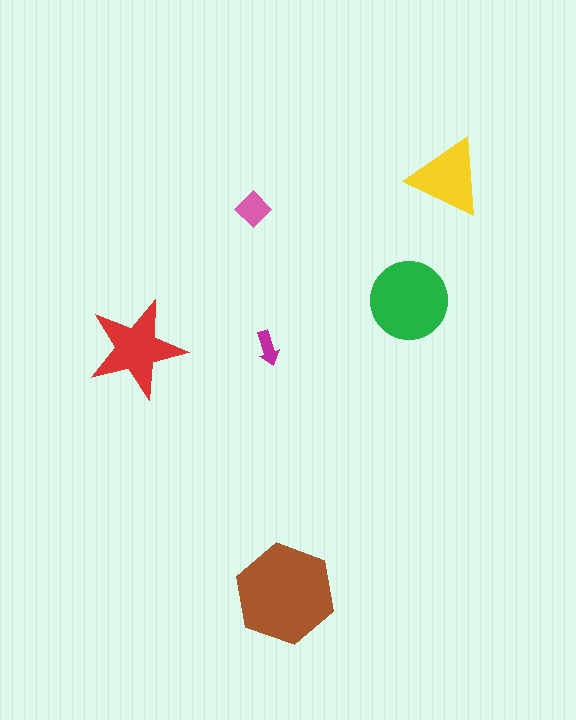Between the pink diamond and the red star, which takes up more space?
The red star.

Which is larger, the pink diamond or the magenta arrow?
The pink diamond.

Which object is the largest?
The brown hexagon.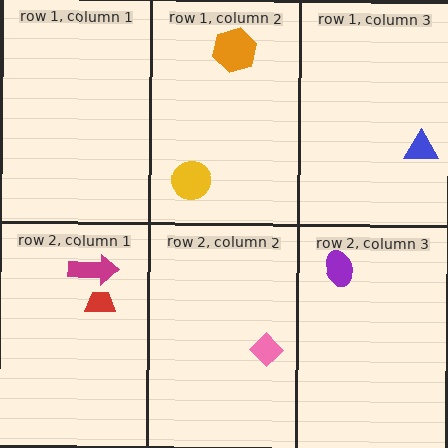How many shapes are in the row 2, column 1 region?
2.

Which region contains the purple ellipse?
The row 2, column 3 region.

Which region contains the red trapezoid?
The row 2, column 1 region.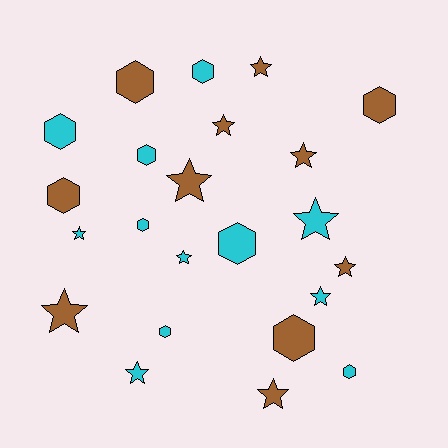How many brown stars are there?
There are 7 brown stars.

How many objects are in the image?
There are 23 objects.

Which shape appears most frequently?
Star, with 12 objects.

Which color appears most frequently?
Cyan, with 12 objects.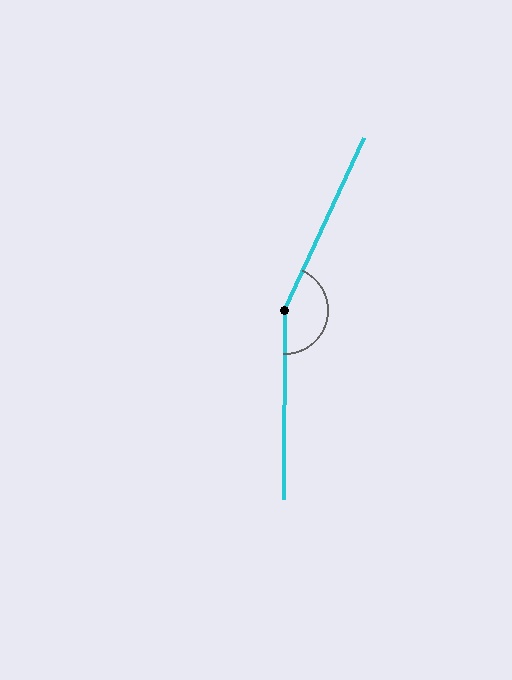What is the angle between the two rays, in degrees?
Approximately 156 degrees.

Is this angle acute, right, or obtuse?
It is obtuse.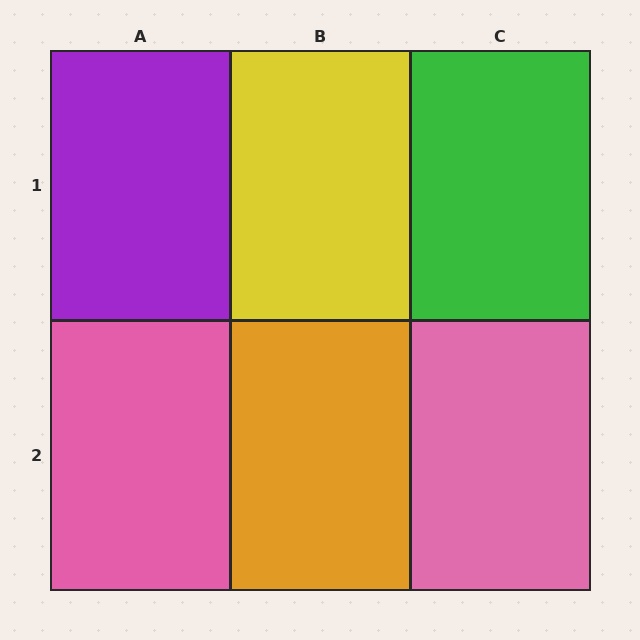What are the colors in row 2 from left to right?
Pink, orange, pink.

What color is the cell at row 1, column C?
Green.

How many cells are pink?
2 cells are pink.